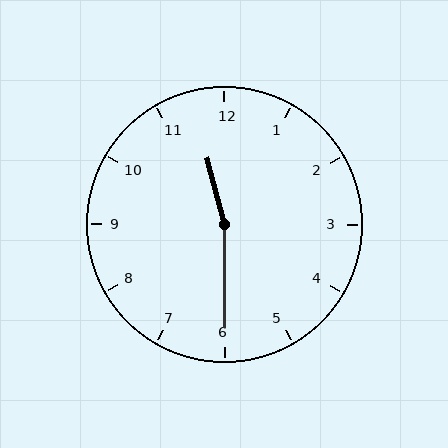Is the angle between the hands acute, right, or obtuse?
It is obtuse.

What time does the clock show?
11:30.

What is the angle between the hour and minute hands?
Approximately 165 degrees.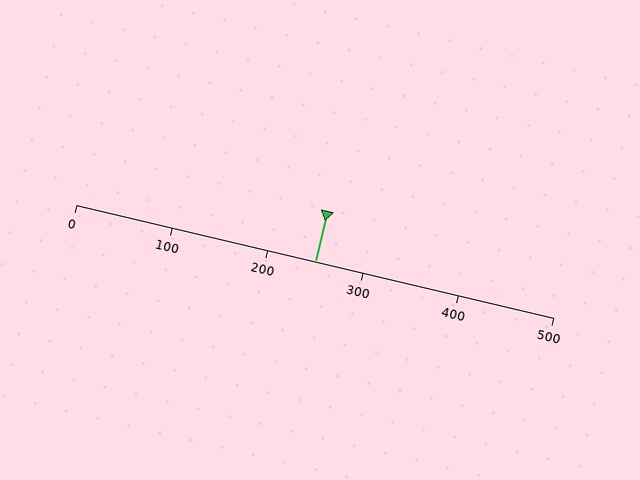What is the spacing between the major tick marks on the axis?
The major ticks are spaced 100 apart.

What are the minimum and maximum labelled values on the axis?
The axis runs from 0 to 500.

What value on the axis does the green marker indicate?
The marker indicates approximately 250.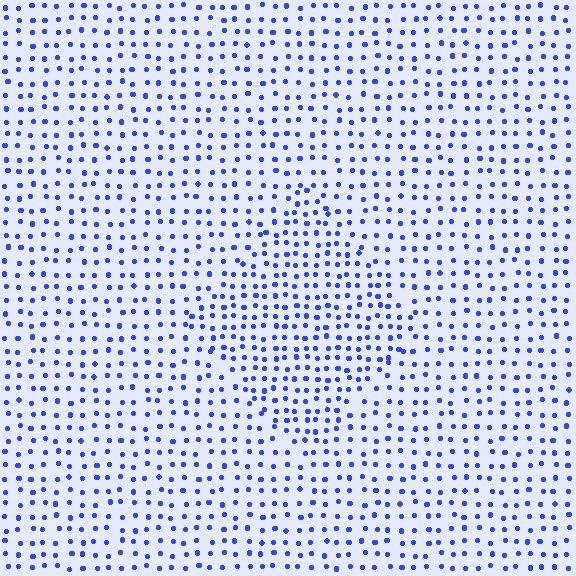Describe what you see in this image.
The image contains small blue elements arranged at two different densities. A diamond-shaped region is visible where the elements are more densely packed than the surrounding area.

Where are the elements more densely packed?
The elements are more densely packed inside the diamond boundary.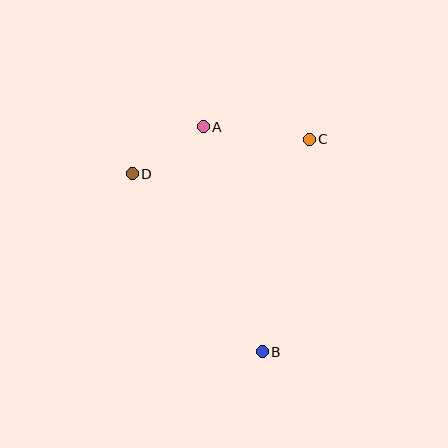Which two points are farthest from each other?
Points A and B are farthest from each other.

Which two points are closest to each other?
Points A and D are closest to each other.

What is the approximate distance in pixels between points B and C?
The distance between B and C is approximately 218 pixels.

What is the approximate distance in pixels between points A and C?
The distance between A and C is approximately 107 pixels.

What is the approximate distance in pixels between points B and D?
The distance between B and D is approximately 220 pixels.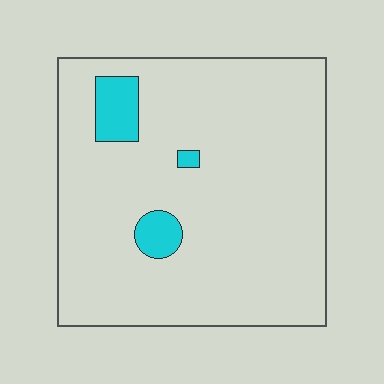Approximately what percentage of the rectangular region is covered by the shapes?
Approximately 5%.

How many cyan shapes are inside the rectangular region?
3.